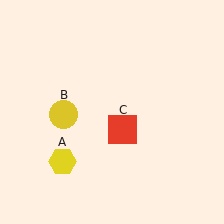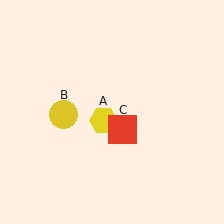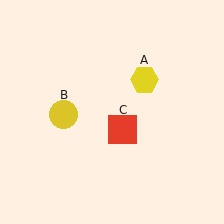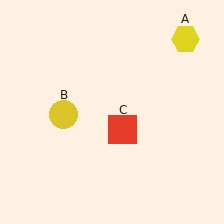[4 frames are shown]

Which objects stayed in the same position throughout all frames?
Yellow circle (object B) and red square (object C) remained stationary.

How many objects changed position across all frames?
1 object changed position: yellow hexagon (object A).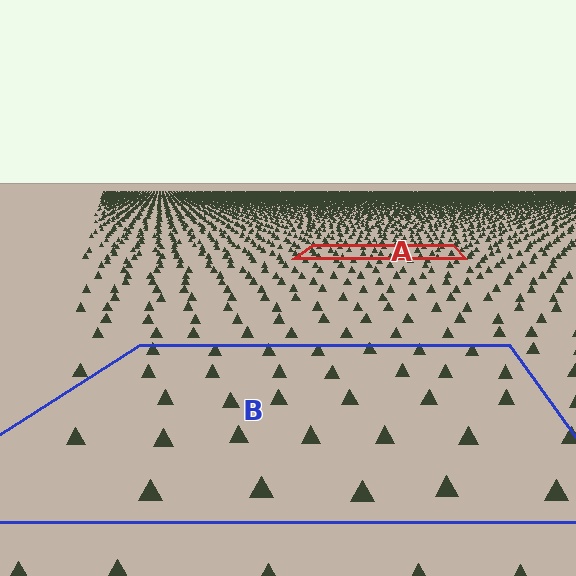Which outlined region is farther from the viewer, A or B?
Region A is farther from the viewer — the texture elements inside it appear smaller and more densely packed.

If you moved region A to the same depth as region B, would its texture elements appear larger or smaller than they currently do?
They would appear larger. At a closer depth, the same texture elements are projected at a bigger on-screen size.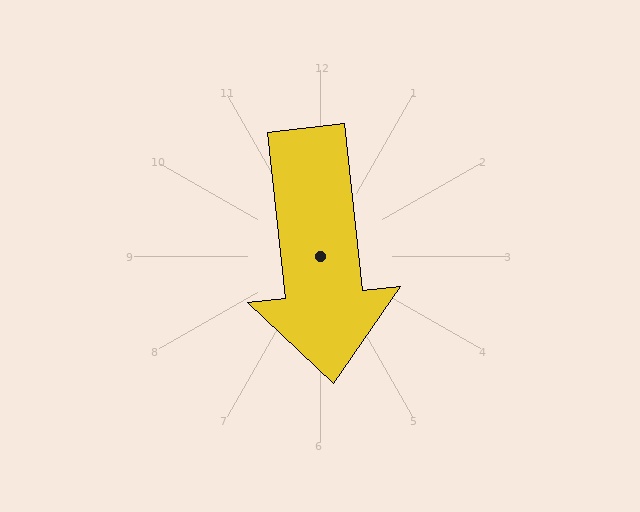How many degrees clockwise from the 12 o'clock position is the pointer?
Approximately 174 degrees.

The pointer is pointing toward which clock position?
Roughly 6 o'clock.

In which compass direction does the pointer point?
South.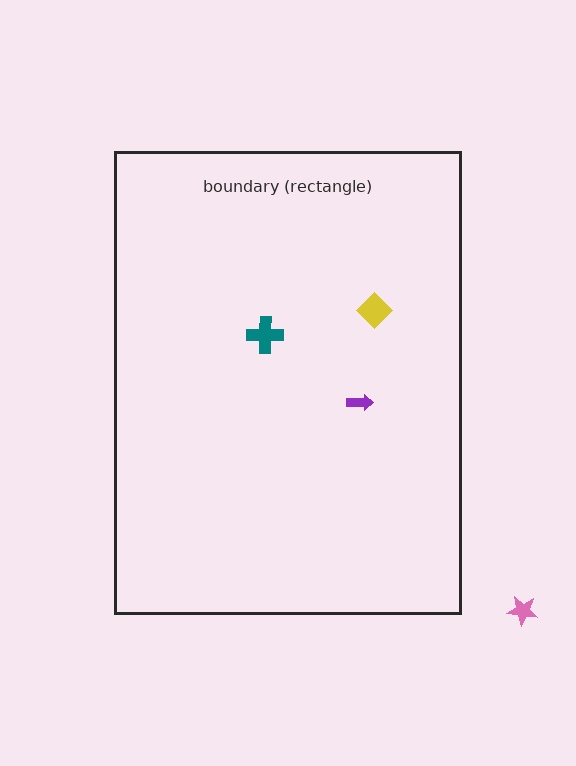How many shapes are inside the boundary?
3 inside, 1 outside.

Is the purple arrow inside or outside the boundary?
Inside.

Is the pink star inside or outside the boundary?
Outside.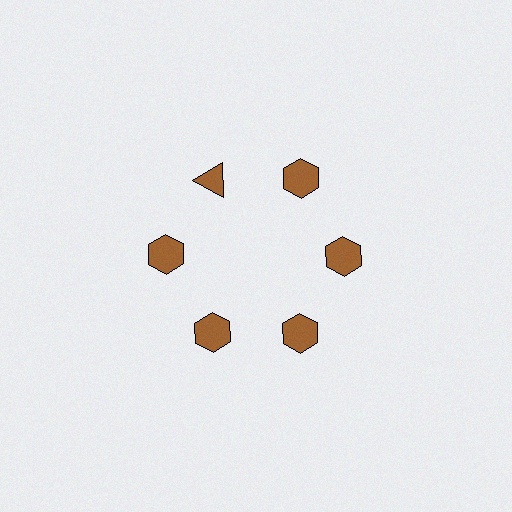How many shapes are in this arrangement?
There are 6 shapes arranged in a ring pattern.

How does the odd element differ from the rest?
It has a different shape: triangle instead of hexagon.